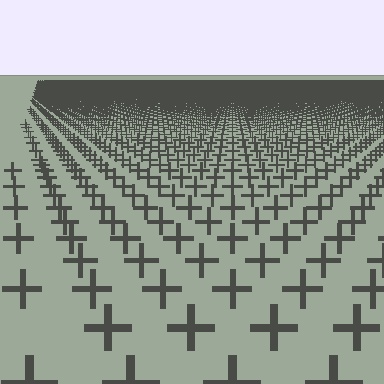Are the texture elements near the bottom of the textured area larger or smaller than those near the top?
Larger. Near the bottom, elements are closer to the viewer and appear at a bigger on-screen size.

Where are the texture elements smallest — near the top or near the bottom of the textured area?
Near the top.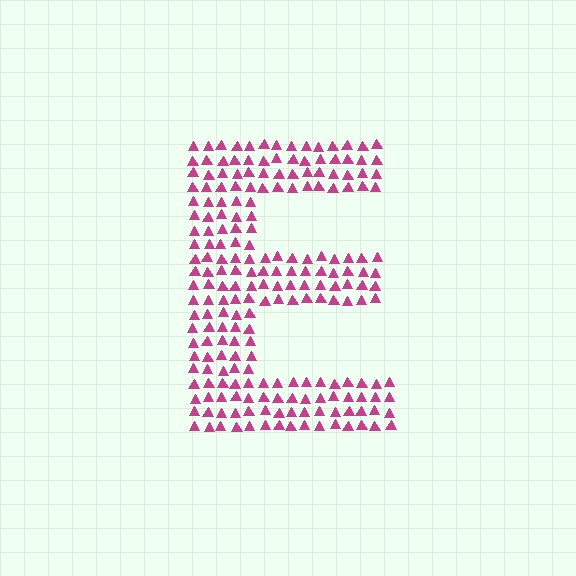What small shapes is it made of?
It is made of small triangles.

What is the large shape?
The large shape is the letter E.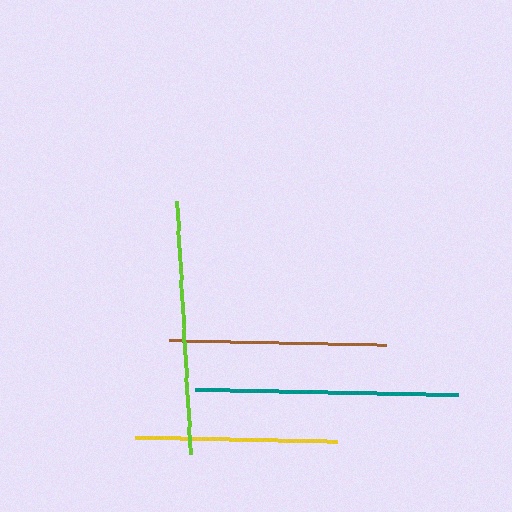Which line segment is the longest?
The teal line is the longest at approximately 262 pixels.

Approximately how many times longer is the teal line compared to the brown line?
The teal line is approximately 1.2 times the length of the brown line.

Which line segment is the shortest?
The yellow line is the shortest at approximately 202 pixels.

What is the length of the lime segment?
The lime segment is approximately 252 pixels long.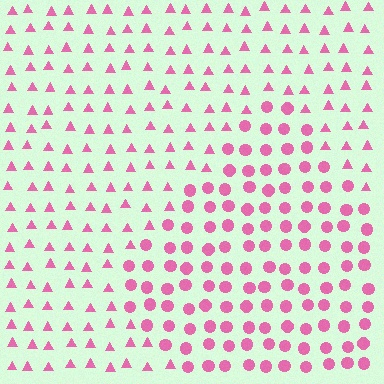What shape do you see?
I see a diamond.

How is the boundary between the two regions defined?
The boundary is defined by a change in element shape: circles inside vs. triangles outside. All elements share the same color and spacing.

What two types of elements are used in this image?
The image uses circles inside the diamond region and triangles outside it.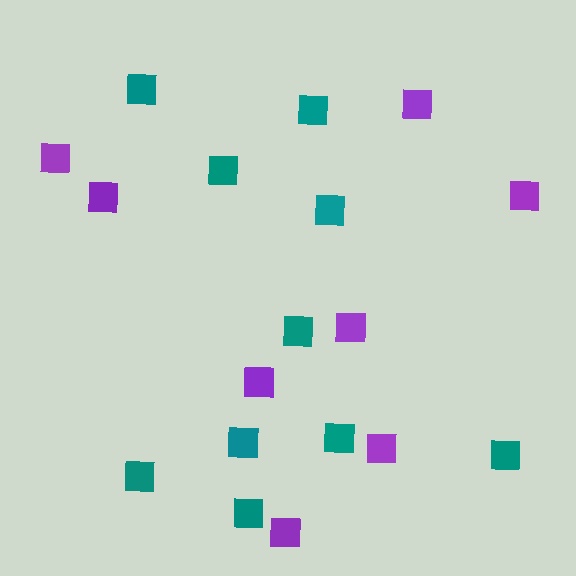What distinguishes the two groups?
There are 2 groups: one group of purple squares (8) and one group of teal squares (10).